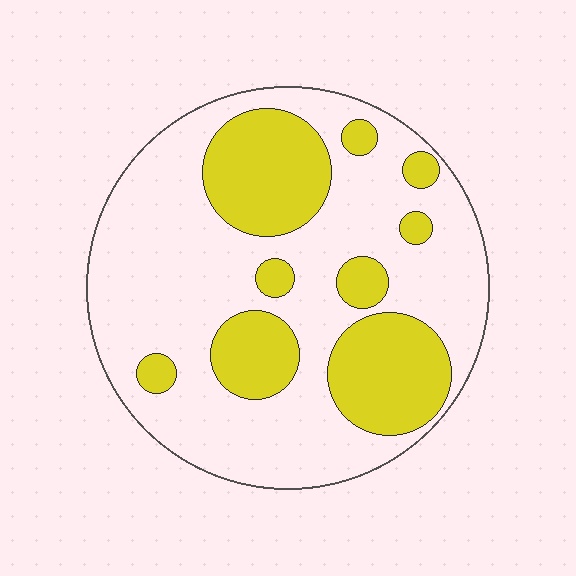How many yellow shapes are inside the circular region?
9.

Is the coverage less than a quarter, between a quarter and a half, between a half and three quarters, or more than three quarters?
Between a quarter and a half.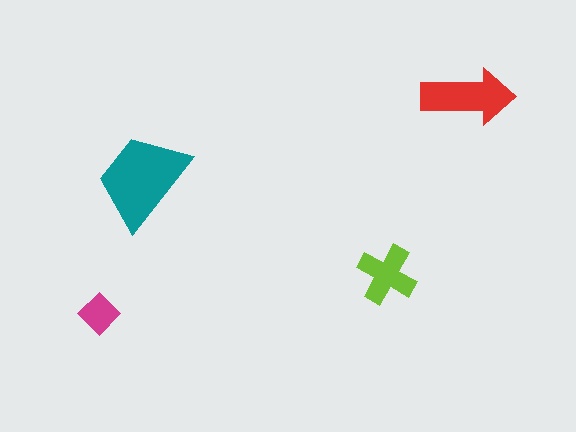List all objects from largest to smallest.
The teal trapezoid, the red arrow, the lime cross, the magenta diamond.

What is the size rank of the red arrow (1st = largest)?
2nd.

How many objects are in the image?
There are 4 objects in the image.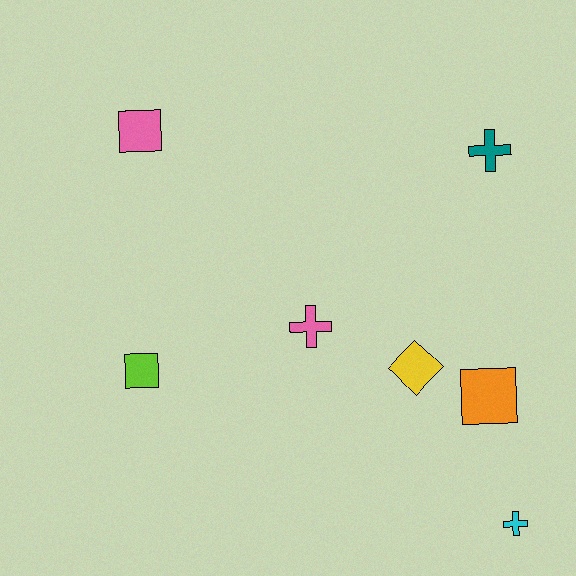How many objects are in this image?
There are 7 objects.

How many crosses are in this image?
There are 3 crosses.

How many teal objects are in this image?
There is 1 teal object.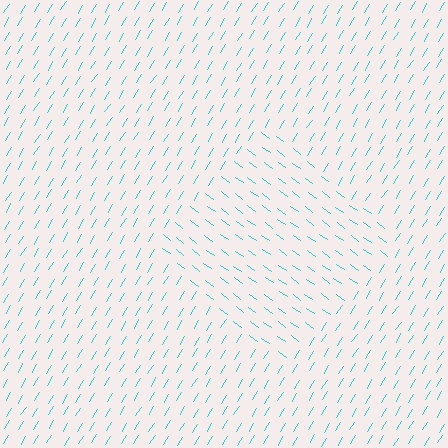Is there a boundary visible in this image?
Yes, there is a texture boundary formed by a change in line orientation.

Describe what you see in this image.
The image is filled with small cyan line segments. A diamond region in the image has lines oriented differently from the surrounding lines, creating a visible texture boundary.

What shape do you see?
I see a diamond.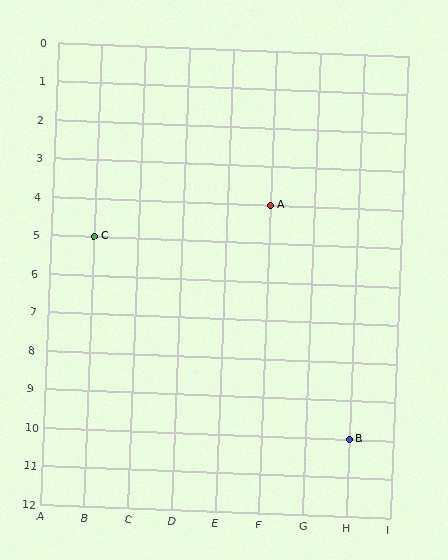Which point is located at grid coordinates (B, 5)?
Point C is at (B, 5).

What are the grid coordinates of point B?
Point B is at grid coordinates (H, 10).